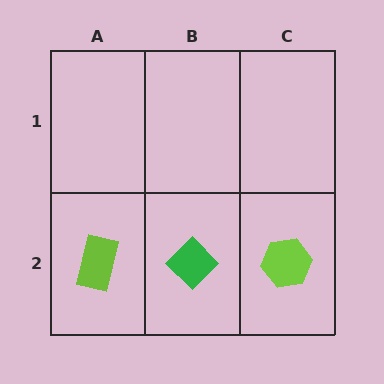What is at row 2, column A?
A lime rectangle.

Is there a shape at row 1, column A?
No, that cell is empty.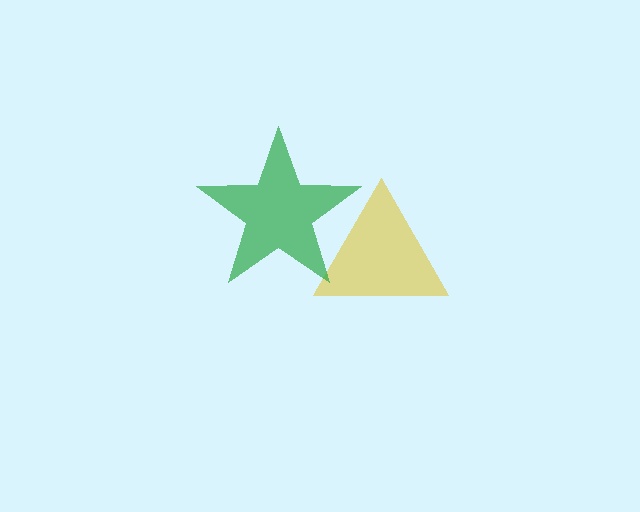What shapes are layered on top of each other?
The layered shapes are: a yellow triangle, a green star.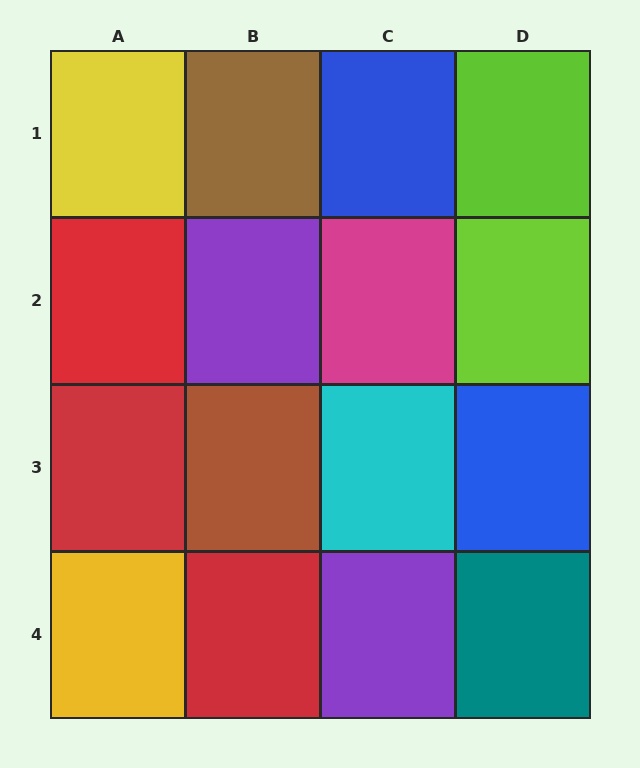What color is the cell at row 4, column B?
Red.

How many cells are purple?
2 cells are purple.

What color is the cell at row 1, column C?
Blue.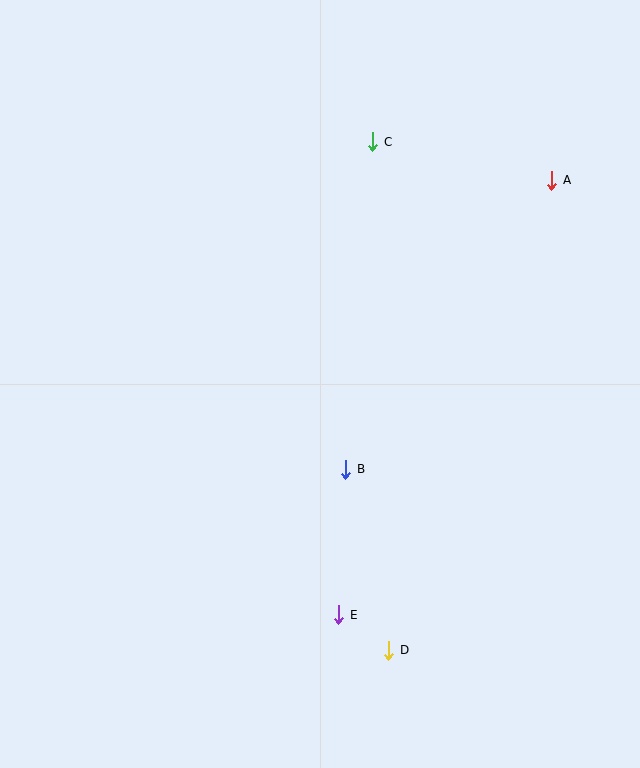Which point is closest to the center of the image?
Point B at (346, 469) is closest to the center.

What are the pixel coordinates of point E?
Point E is at (339, 615).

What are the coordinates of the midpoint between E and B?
The midpoint between E and B is at (342, 542).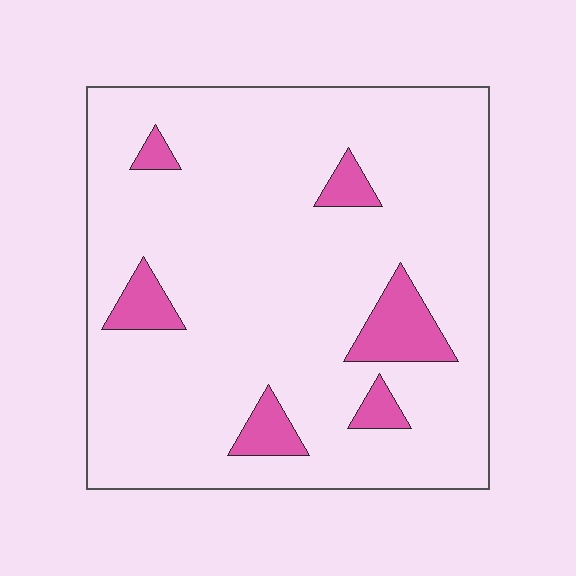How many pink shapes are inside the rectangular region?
6.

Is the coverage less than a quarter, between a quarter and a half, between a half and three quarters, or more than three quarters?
Less than a quarter.